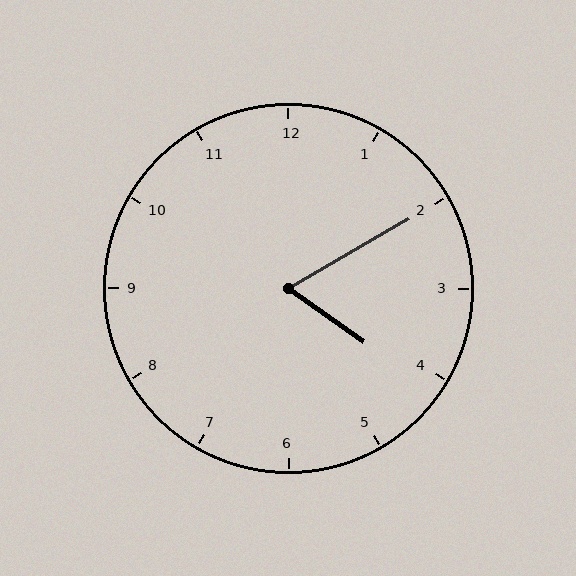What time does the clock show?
4:10.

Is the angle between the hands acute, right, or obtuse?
It is acute.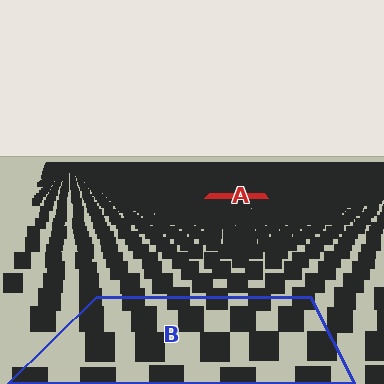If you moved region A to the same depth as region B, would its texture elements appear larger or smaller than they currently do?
They would appear larger. At a closer depth, the same texture elements are projected at a bigger on-screen size.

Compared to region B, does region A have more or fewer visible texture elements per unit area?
Region A has more texture elements per unit area — they are packed more densely because it is farther away.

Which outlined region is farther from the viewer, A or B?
Region A is farther from the viewer — the texture elements inside it appear smaller and more densely packed.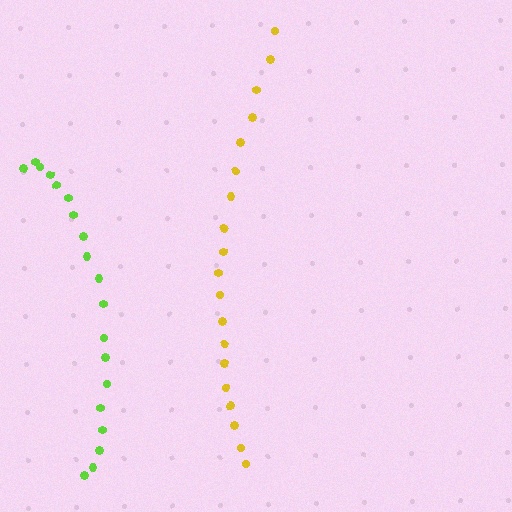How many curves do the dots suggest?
There are 2 distinct paths.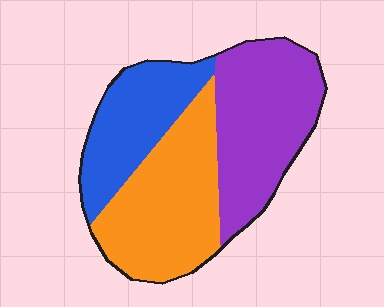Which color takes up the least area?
Blue, at roughly 25%.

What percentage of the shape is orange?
Orange covers 37% of the shape.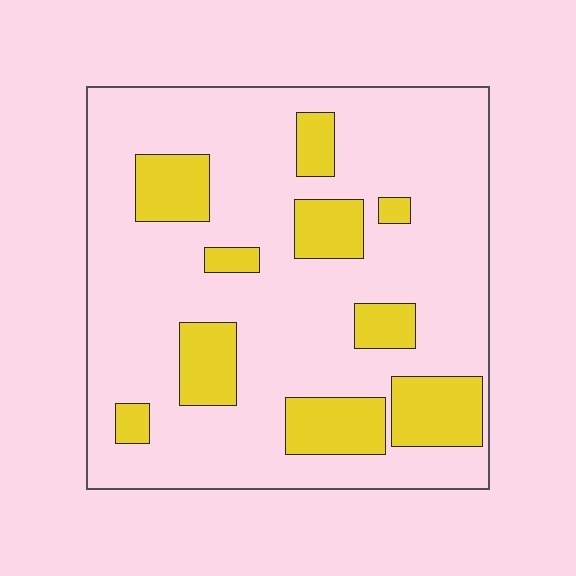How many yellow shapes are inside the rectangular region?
10.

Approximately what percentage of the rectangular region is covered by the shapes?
Approximately 20%.